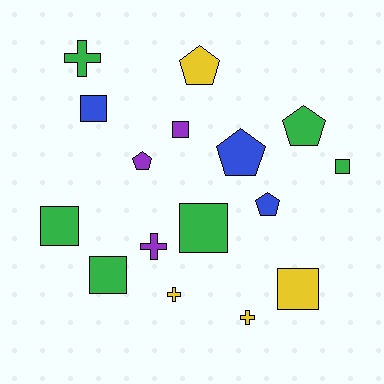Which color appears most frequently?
Green, with 6 objects.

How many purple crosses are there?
There is 1 purple cross.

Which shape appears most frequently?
Square, with 7 objects.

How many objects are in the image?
There are 16 objects.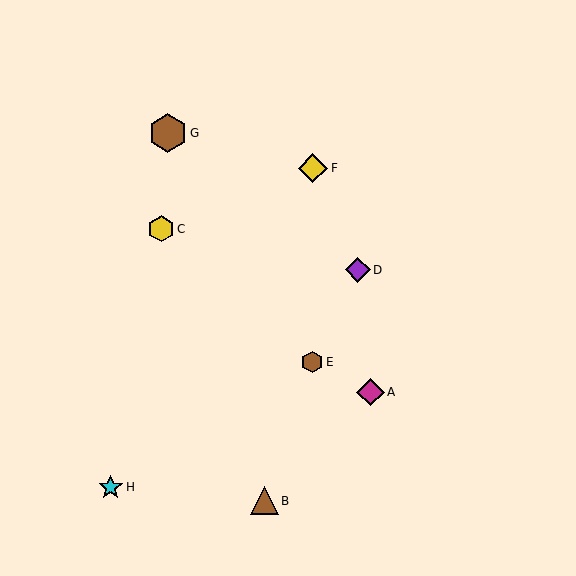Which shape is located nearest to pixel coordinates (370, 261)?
The purple diamond (labeled D) at (358, 270) is nearest to that location.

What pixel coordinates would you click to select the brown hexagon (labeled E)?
Click at (312, 362) to select the brown hexagon E.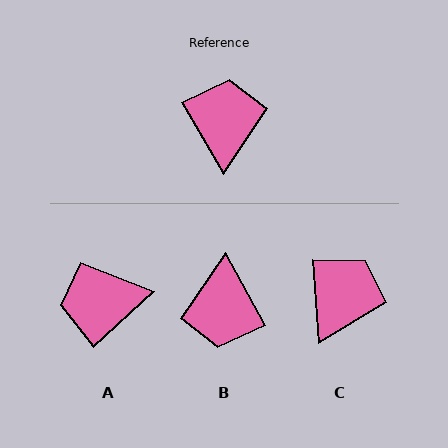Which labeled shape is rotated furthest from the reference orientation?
B, about 179 degrees away.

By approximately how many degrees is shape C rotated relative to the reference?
Approximately 26 degrees clockwise.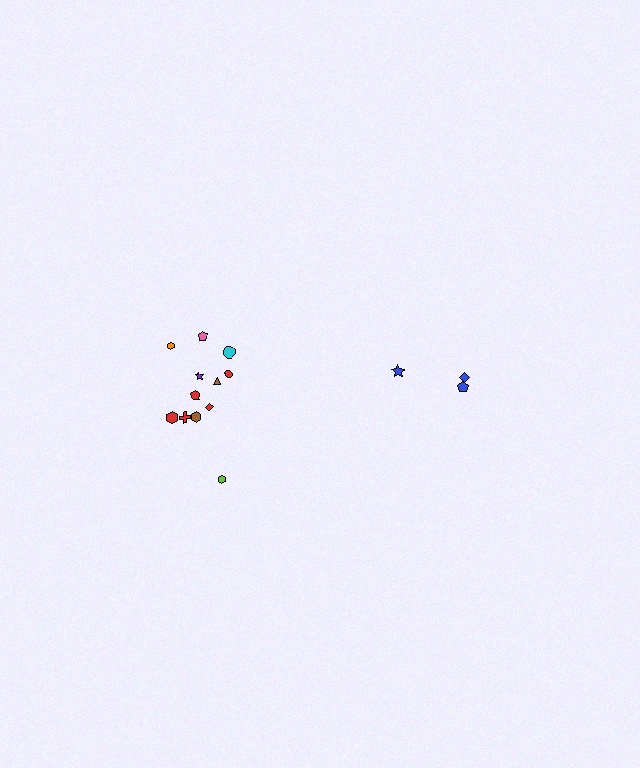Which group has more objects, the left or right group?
The left group.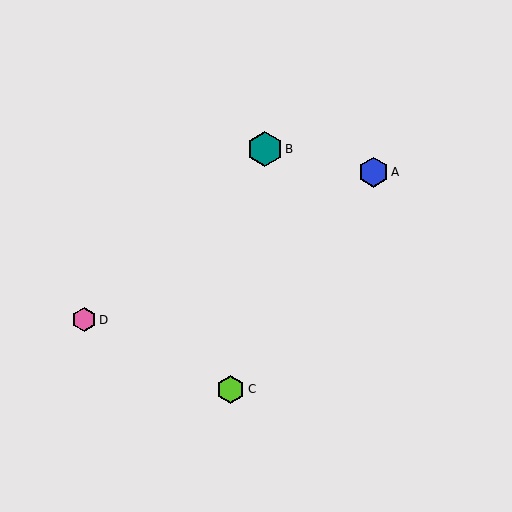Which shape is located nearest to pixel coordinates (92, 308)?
The pink hexagon (labeled D) at (84, 320) is nearest to that location.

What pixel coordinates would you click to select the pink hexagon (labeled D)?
Click at (84, 320) to select the pink hexagon D.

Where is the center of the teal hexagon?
The center of the teal hexagon is at (265, 149).